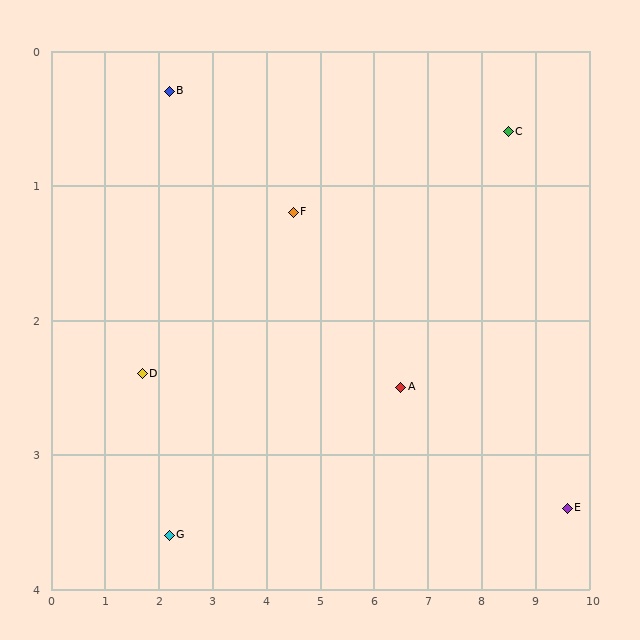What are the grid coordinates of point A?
Point A is at approximately (6.5, 2.5).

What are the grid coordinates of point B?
Point B is at approximately (2.2, 0.3).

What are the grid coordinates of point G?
Point G is at approximately (2.2, 3.6).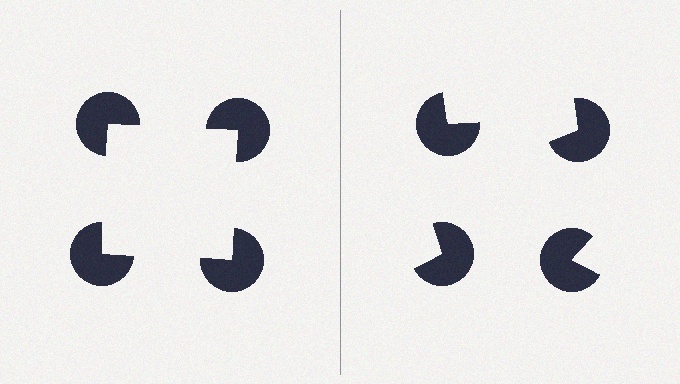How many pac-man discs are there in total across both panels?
8 — 4 on each side.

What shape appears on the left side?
An illusory square.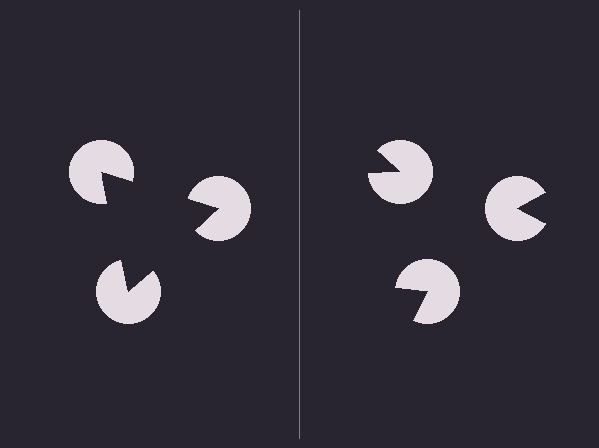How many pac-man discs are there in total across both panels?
6 — 3 on each side.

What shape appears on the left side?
An illusory triangle.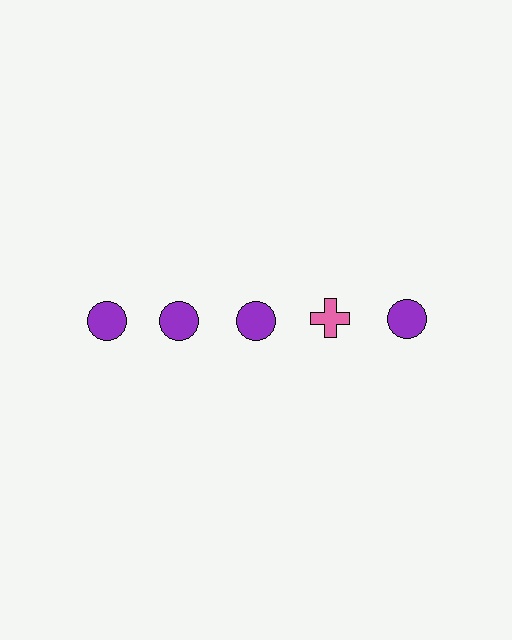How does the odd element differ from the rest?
It differs in both color (pink instead of purple) and shape (cross instead of circle).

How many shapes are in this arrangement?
There are 5 shapes arranged in a grid pattern.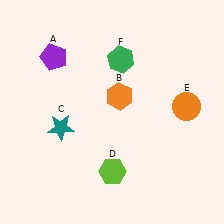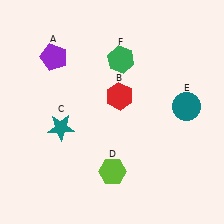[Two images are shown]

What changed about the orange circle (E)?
In Image 1, E is orange. In Image 2, it changed to teal.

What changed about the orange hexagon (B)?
In Image 1, B is orange. In Image 2, it changed to red.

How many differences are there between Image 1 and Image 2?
There are 2 differences between the two images.